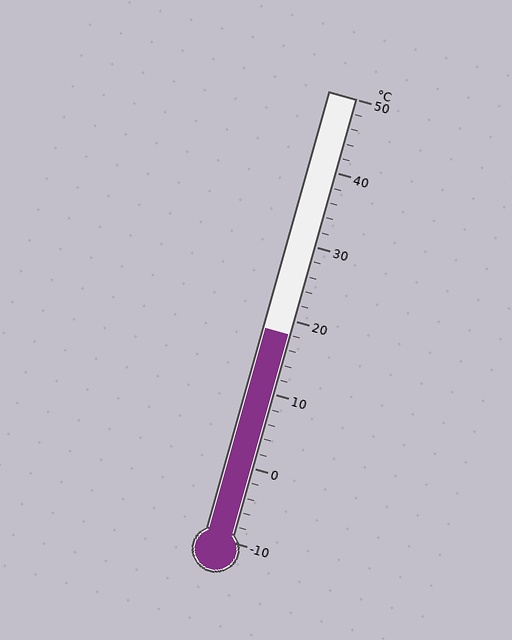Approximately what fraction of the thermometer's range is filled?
The thermometer is filled to approximately 45% of its range.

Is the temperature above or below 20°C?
The temperature is below 20°C.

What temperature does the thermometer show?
The thermometer shows approximately 18°C.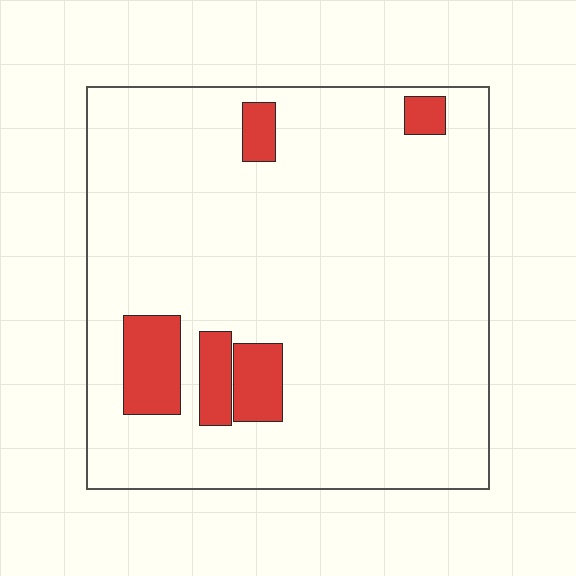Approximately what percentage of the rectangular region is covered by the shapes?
Approximately 10%.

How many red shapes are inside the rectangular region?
5.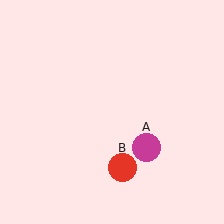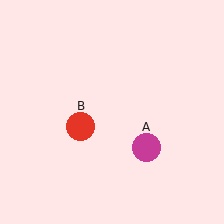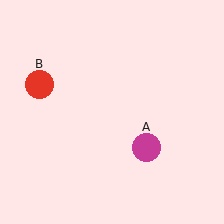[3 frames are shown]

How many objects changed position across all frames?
1 object changed position: red circle (object B).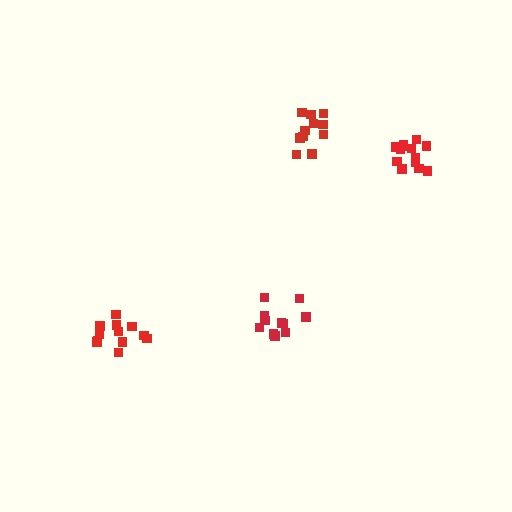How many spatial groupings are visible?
There are 4 spatial groupings.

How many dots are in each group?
Group 1: 12 dots, Group 2: 11 dots, Group 3: 11 dots, Group 4: 13 dots (47 total).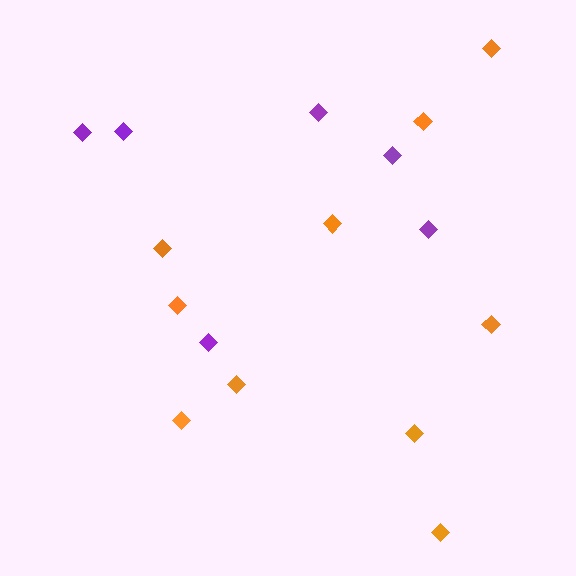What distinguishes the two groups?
There are 2 groups: one group of orange diamonds (10) and one group of purple diamonds (6).